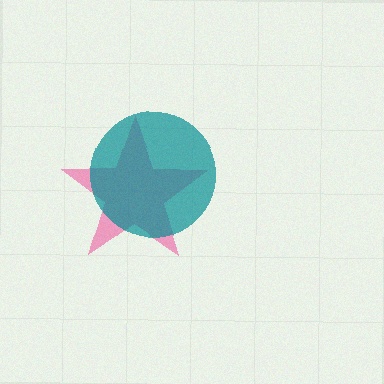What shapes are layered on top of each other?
The layered shapes are: a pink star, a teal circle.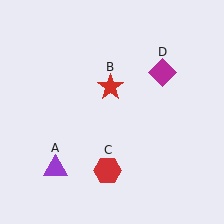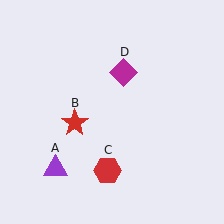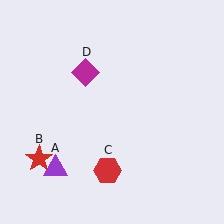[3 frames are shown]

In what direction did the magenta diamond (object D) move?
The magenta diamond (object D) moved left.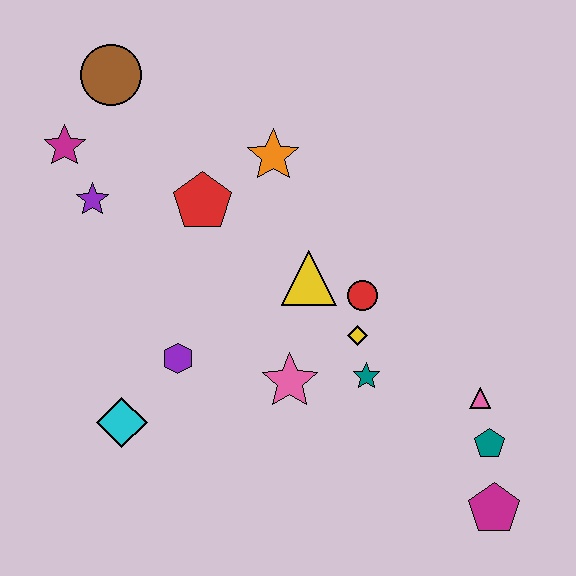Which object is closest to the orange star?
The red pentagon is closest to the orange star.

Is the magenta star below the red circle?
No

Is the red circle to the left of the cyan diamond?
No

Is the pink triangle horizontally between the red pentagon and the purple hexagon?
No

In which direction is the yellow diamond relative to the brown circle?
The yellow diamond is below the brown circle.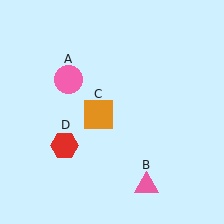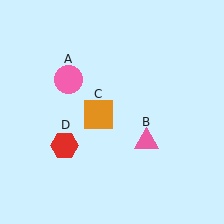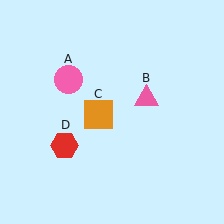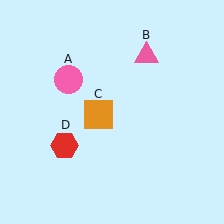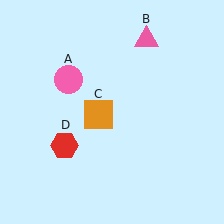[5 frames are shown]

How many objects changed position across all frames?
1 object changed position: pink triangle (object B).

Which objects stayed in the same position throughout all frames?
Pink circle (object A) and orange square (object C) and red hexagon (object D) remained stationary.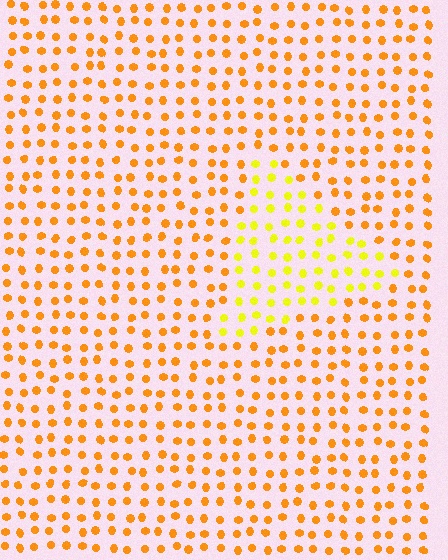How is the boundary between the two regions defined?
The boundary is defined purely by a slight shift in hue (about 31 degrees). Spacing, size, and orientation are identical on both sides.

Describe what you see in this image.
The image is filled with small orange elements in a uniform arrangement. A triangle-shaped region is visible where the elements are tinted to a slightly different hue, forming a subtle color boundary.